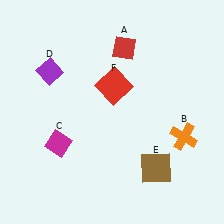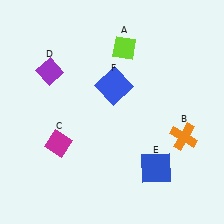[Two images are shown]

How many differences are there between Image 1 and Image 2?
There are 3 differences between the two images.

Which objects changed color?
A changed from red to lime. E changed from brown to blue. F changed from red to blue.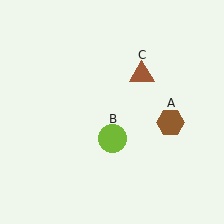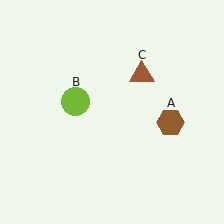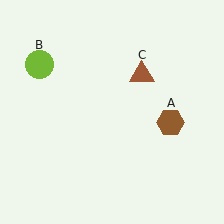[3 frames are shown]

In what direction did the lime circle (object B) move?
The lime circle (object B) moved up and to the left.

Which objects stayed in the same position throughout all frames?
Brown hexagon (object A) and brown triangle (object C) remained stationary.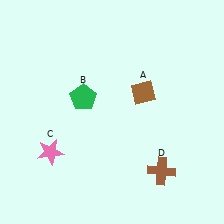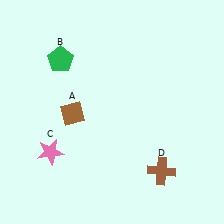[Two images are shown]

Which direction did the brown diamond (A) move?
The brown diamond (A) moved left.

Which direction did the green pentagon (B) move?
The green pentagon (B) moved up.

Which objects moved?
The objects that moved are: the brown diamond (A), the green pentagon (B).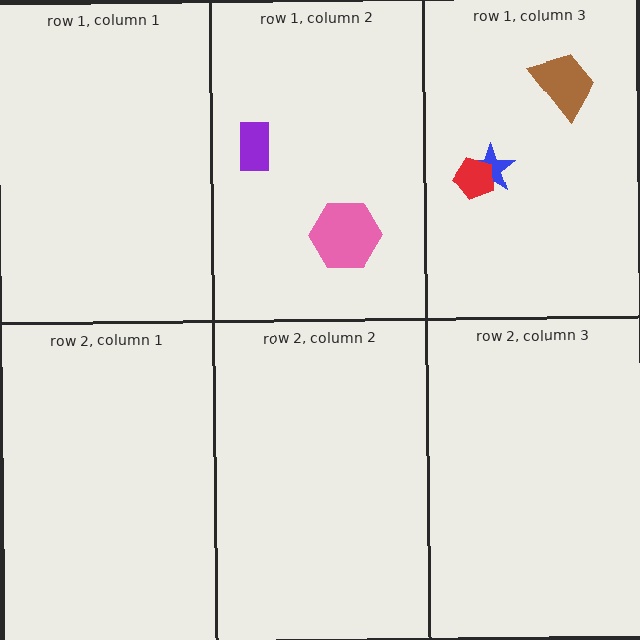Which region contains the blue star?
The row 1, column 3 region.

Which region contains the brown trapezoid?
The row 1, column 3 region.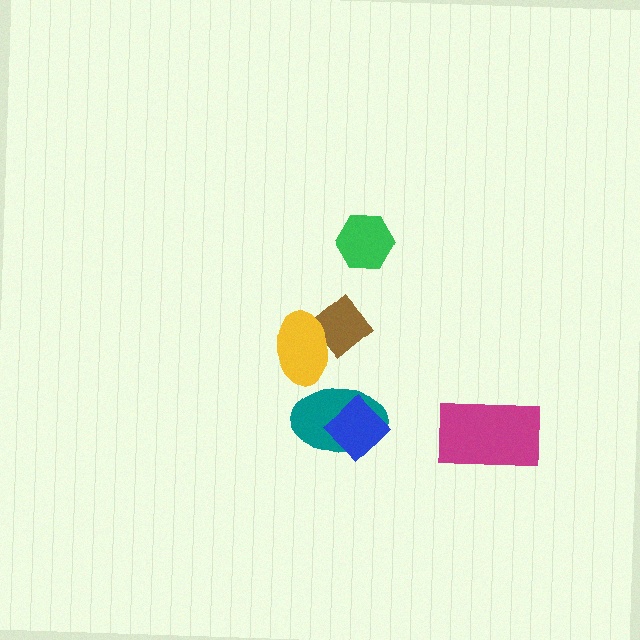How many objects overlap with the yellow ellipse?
1 object overlaps with the yellow ellipse.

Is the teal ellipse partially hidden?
Yes, it is partially covered by another shape.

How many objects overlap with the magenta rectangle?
0 objects overlap with the magenta rectangle.